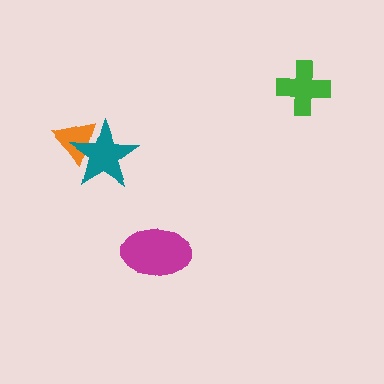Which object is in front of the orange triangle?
The teal star is in front of the orange triangle.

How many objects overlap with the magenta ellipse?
0 objects overlap with the magenta ellipse.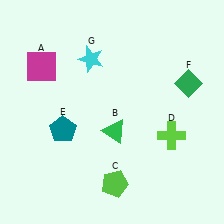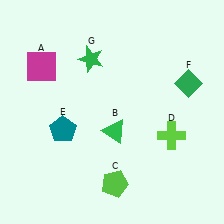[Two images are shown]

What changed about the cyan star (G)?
In Image 1, G is cyan. In Image 2, it changed to green.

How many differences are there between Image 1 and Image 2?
There is 1 difference between the two images.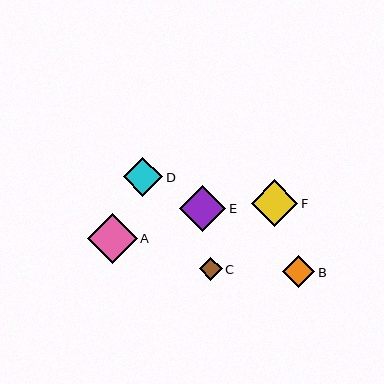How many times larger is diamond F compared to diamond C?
Diamond F is approximately 2.0 times the size of diamond C.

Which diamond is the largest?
Diamond A is the largest with a size of approximately 50 pixels.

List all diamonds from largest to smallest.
From largest to smallest: A, E, F, D, B, C.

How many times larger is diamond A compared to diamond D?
Diamond A is approximately 1.3 times the size of diamond D.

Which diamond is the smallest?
Diamond C is the smallest with a size of approximately 23 pixels.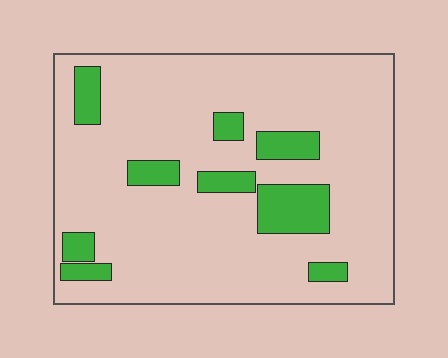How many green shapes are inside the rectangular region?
9.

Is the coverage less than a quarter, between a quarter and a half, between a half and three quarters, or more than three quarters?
Less than a quarter.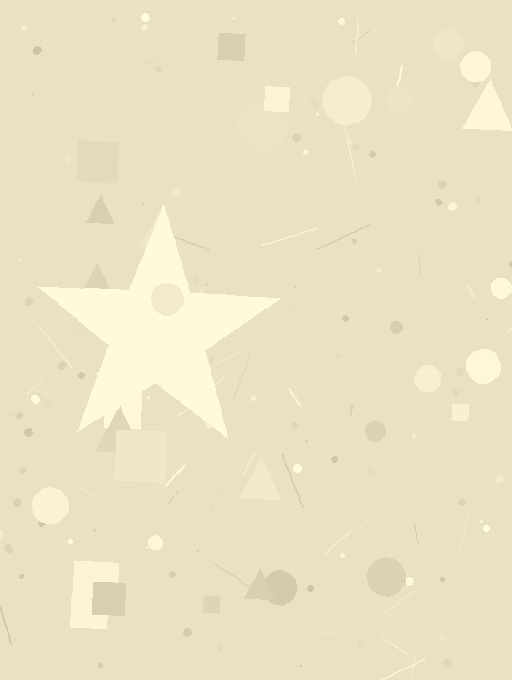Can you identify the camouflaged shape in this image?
The camouflaged shape is a star.